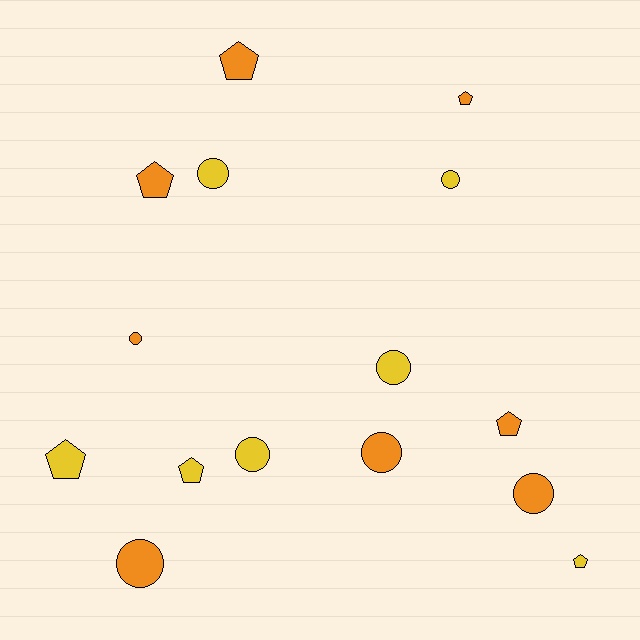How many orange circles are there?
There are 4 orange circles.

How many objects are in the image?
There are 15 objects.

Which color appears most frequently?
Orange, with 8 objects.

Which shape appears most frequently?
Circle, with 8 objects.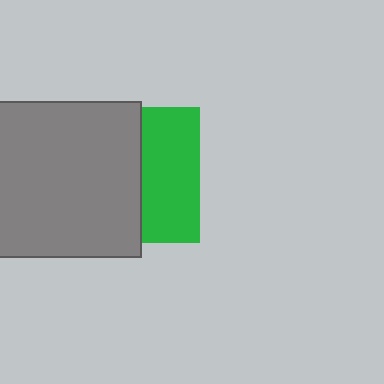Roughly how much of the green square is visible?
A small part of it is visible (roughly 43%).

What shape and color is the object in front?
The object in front is a gray square.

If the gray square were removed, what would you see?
You would see the complete green square.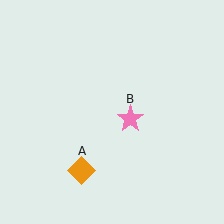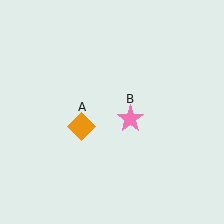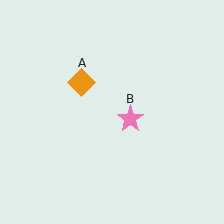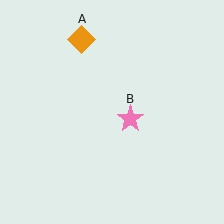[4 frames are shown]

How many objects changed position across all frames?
1 object changed position: orange diamond (object A).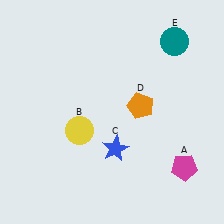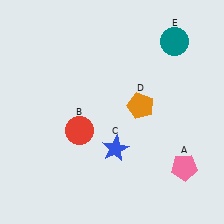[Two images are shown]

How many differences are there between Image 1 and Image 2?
There are 2 differences between the two images.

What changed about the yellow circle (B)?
In Image 1, B is yellow. In Image 2, it changed to red.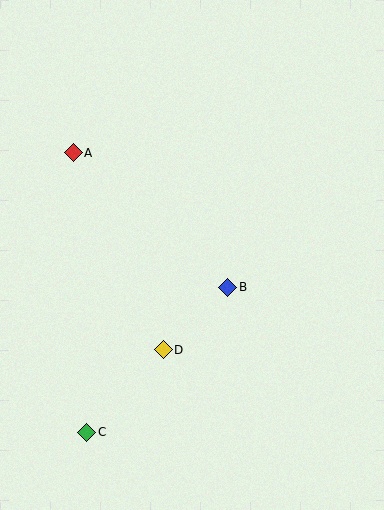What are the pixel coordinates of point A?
Point A is at (73, 153).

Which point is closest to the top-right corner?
Point B is closest to the top-right corner.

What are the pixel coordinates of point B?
Point B is at (228, 287).